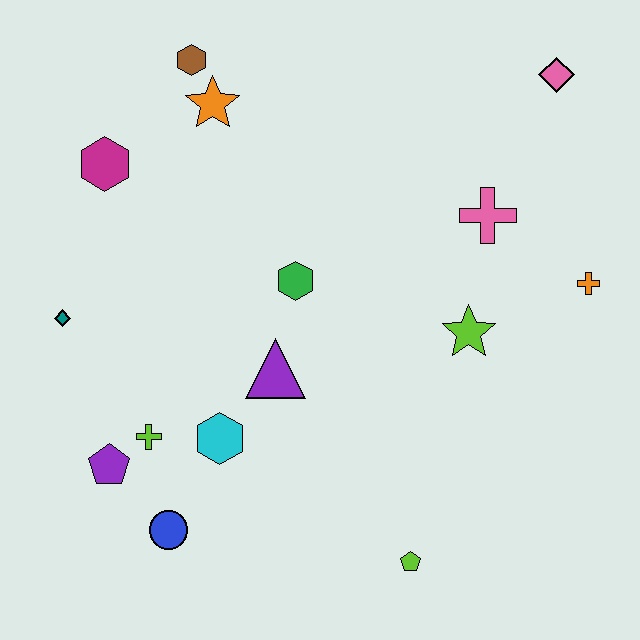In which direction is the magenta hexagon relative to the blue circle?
The magenta hexagon is above the blue circle.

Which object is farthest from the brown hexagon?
The lime pentagon is farthest from the brown hexagon.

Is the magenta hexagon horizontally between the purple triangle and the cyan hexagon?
No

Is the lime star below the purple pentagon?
No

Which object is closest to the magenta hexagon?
The orange star is closest to the magenta hexagon.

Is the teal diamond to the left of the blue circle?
Yes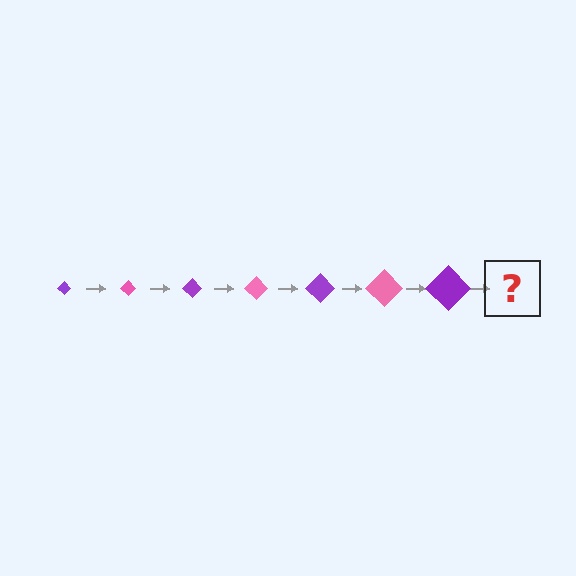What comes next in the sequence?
The next element should be a pink diamond, larger than the previous one.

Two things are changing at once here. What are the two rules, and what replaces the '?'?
The two rules are that the diamond grows larger each step and the color cycles through purple and pink. The '?' should be a pink diamond, larger than the previous one.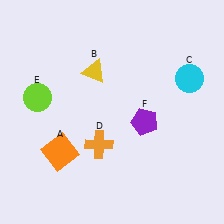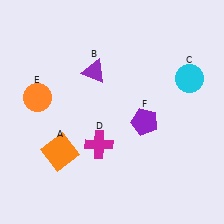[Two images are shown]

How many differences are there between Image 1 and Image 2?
There are 3 differences between the two images.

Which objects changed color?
B changed from yellow to purple. D changed from orange to magenta. E changed from lime to orange.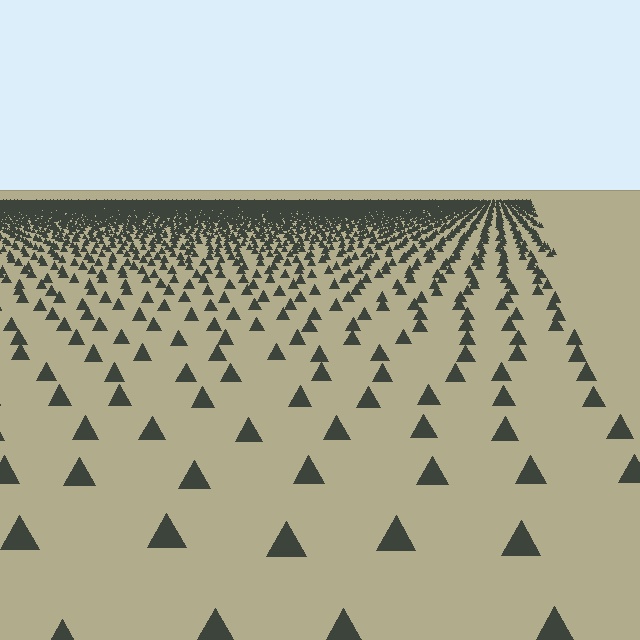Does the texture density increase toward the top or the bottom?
Density increases toward the top.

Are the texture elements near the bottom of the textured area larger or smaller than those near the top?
Larger. Near the bottom, elements are closer to the viewer and appear at a bigger on-screen size.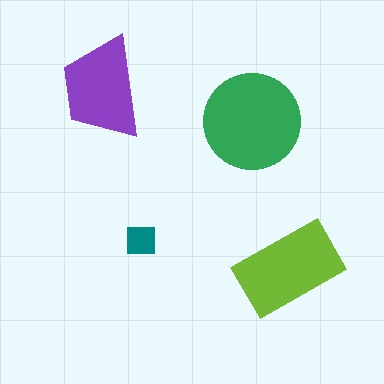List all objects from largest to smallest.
The green circle, the lime rectangle, the purple trapezoid, the teal square.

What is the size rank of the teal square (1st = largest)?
4th.